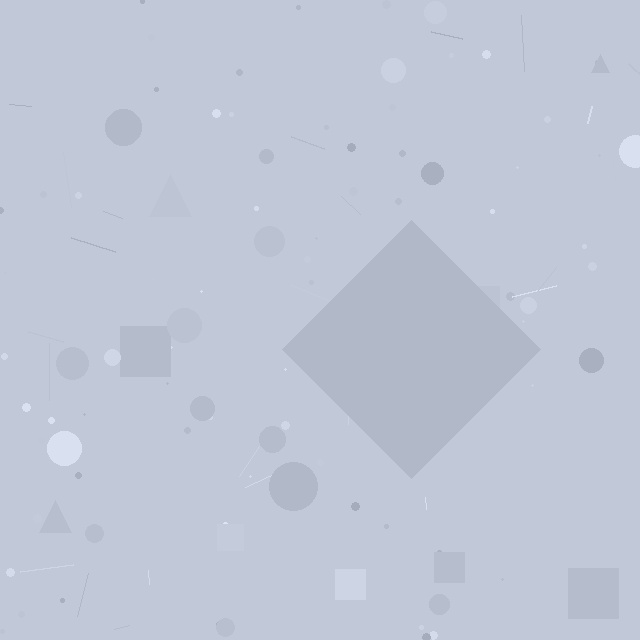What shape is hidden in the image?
A diamond is hidden in the image.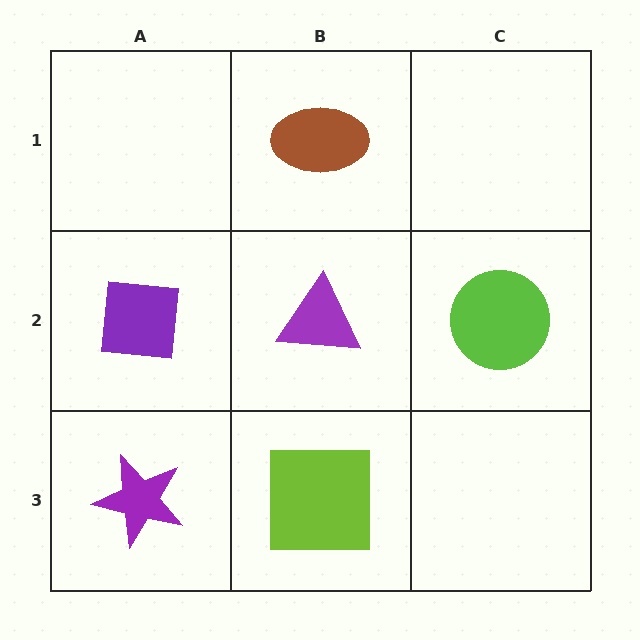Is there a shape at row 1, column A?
No, that cell is empty.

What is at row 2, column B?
A purple triangle.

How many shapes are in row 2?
3 shapes.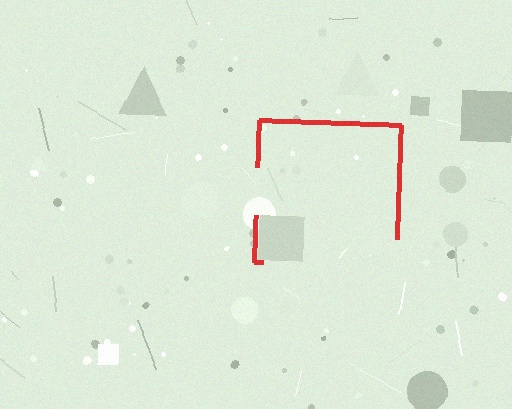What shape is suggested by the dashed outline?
The dashed outline suggests a square.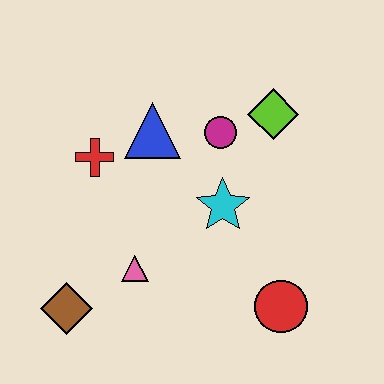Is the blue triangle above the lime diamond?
No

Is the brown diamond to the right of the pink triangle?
No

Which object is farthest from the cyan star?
The brown diamond is farthest from the cyan star.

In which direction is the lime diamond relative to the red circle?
The lime diamond is above the red circle.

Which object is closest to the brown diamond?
The pink triangle is closest to the brown diamond.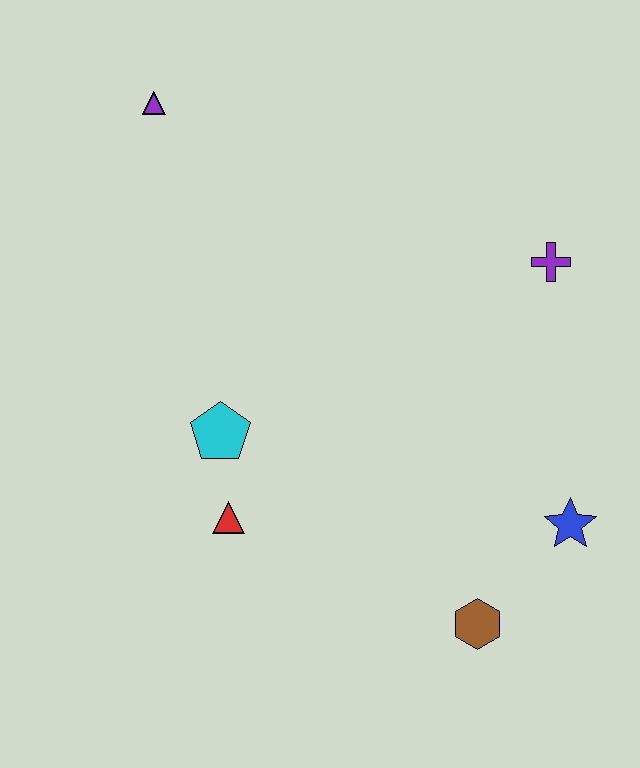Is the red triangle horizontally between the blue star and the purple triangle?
Yes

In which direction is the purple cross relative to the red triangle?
The purple cross is to the right of the red triangle.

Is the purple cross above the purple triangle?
No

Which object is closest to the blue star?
The brown hexagon is closest to the blue star.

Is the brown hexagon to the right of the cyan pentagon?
Yes